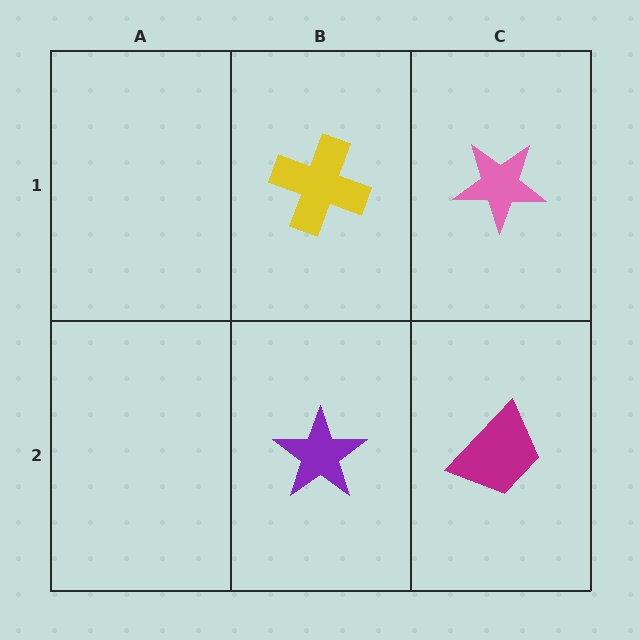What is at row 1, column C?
A pink star.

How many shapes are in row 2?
2 shapes.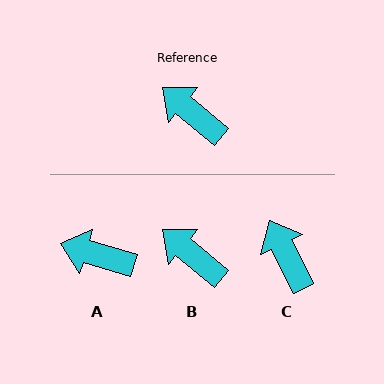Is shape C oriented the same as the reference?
No, it is off by about 24 degrees.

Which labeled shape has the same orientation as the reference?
B.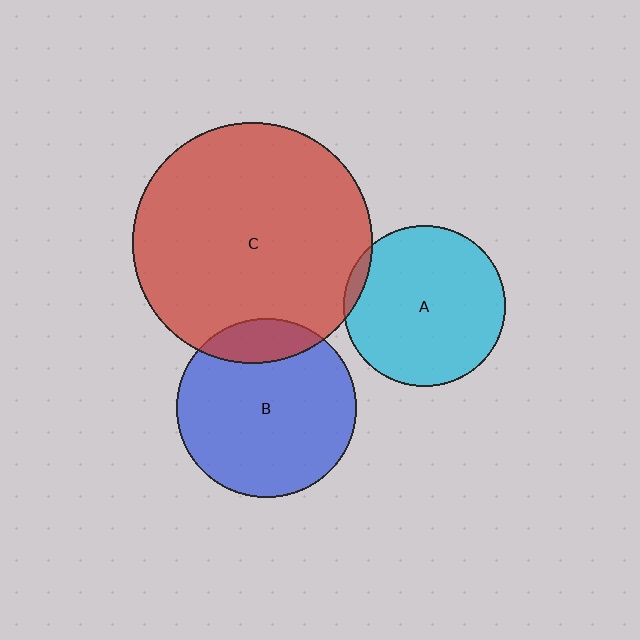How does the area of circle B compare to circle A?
Approximately 1.2 times.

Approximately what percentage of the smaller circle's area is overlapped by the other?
Approximately 5%.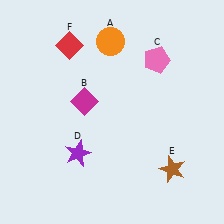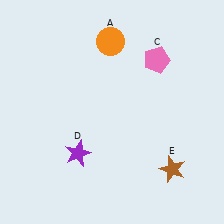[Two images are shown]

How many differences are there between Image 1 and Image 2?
There are 2 differences between the two images.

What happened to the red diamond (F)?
The red diamond (F) was removed in Image 2. It was in the top-left area of Image 1.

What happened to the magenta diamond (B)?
The magenta diamond (B) was removed in Image 2. It was in the top-left area of Image 1.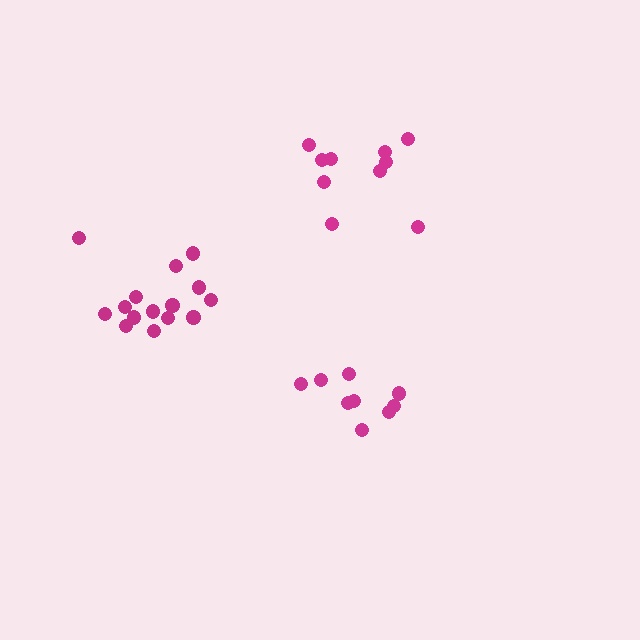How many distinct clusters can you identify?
There are 3 distinct clusters.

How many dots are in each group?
Group 1: 9 dots, Group 2: 10 dots, Group 3: 15 dots (34 total).